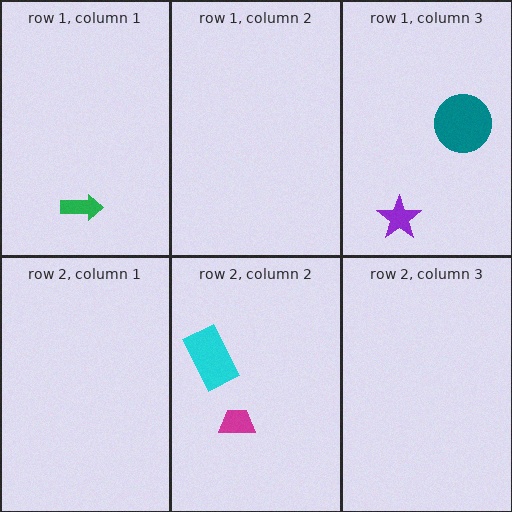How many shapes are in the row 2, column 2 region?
2.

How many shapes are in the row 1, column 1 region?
1.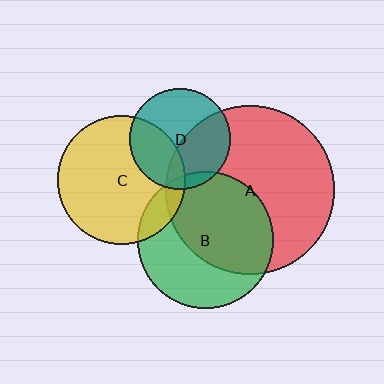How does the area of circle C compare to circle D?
Approximately 1.6 times.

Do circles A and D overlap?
Yes.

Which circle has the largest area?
Circle A (red).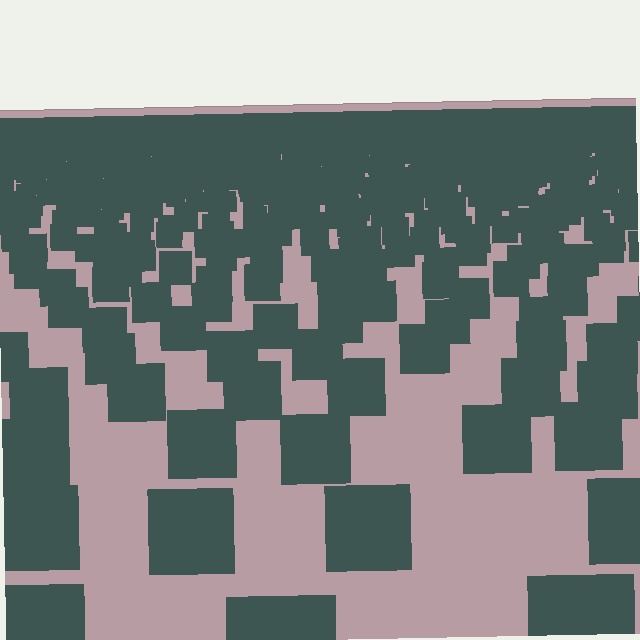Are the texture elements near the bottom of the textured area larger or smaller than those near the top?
Larger. Near the bottom, elements are closer to the viewer and appear at a bigger on-screen size.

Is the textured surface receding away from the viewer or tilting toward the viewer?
The surface is receding away from the viewer. Texture elements get smaller and denser toward the top.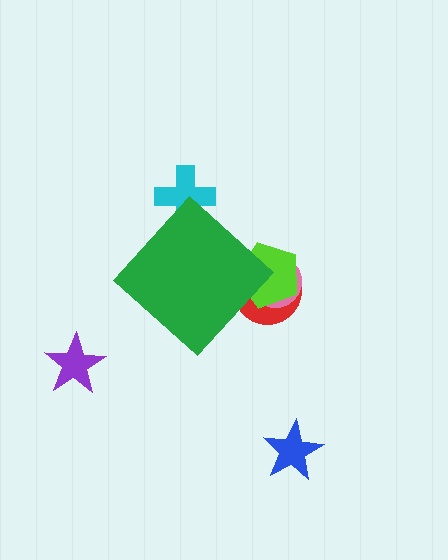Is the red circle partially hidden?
Yes, the red circle is partially hidden behind the green diamond.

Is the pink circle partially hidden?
Yes, the pink circle is partially hidden behind the green diamond.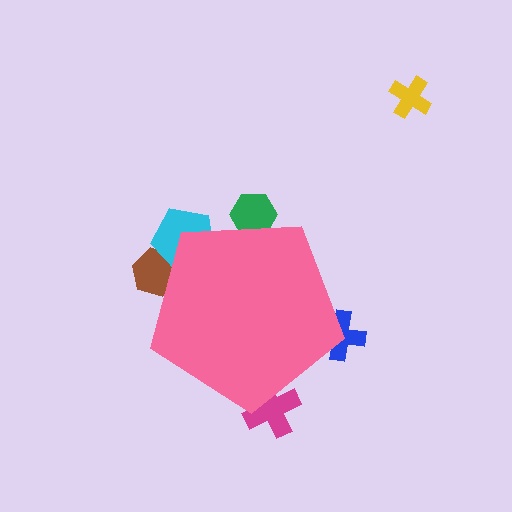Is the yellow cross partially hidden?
No, the yellow cross is fully visible.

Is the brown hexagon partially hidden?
Yes, the brown hexagon is partially hidden behind the pink pentagon.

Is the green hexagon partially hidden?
Yes, the green hexagon is partially hidden behind the pink pentagon.